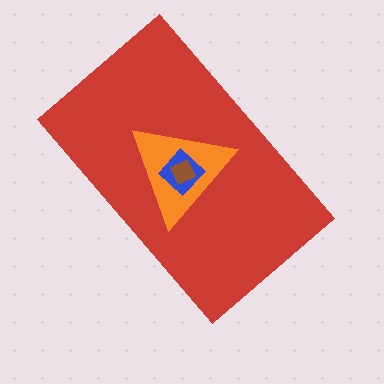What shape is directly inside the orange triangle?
The blue diamond.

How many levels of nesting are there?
4.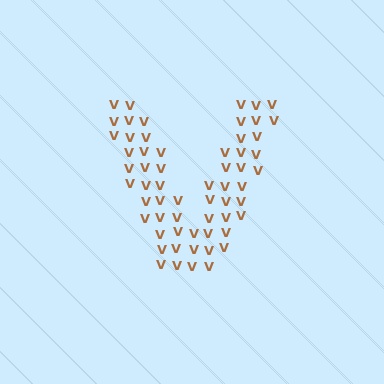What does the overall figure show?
The overall figure shows the letter V.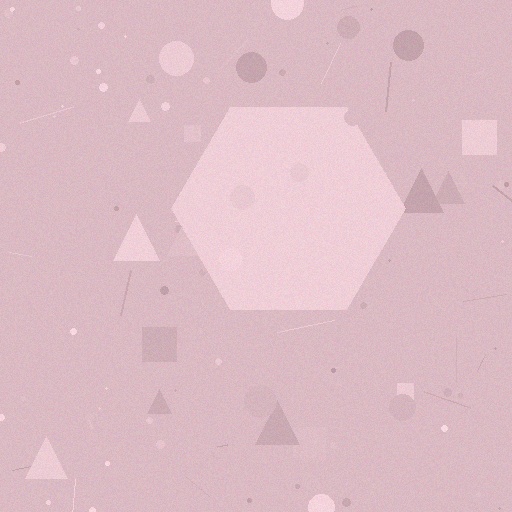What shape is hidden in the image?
A hexagon is hidden in the image.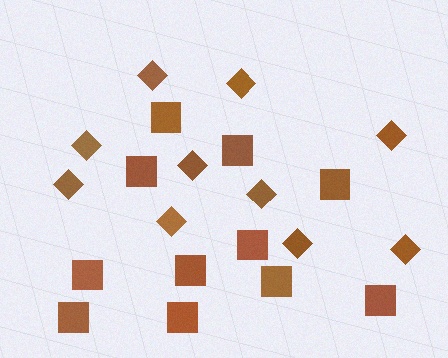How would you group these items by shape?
There are 2 groups: one group of squares (11) and one group of diamonds (10).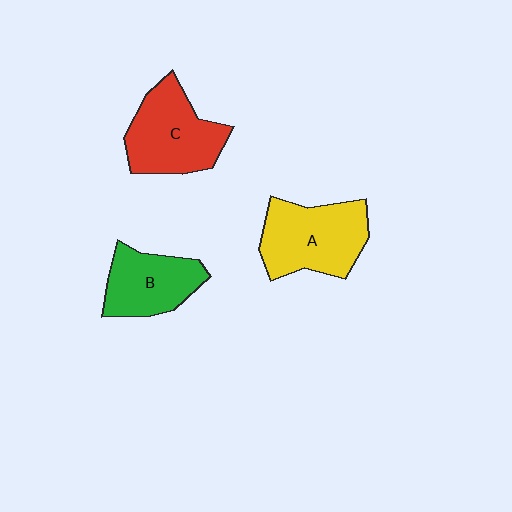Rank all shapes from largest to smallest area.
From largest to smallest: A (yellow), C (red), B (green).